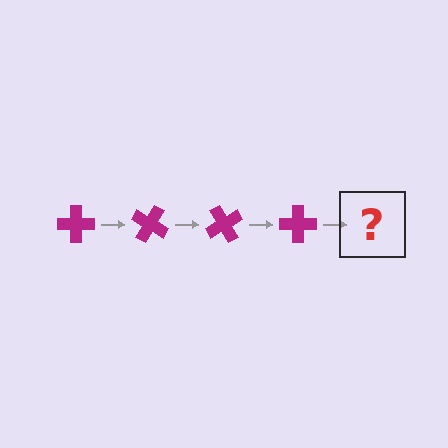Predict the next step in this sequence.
The next step is a magenta cross rotated 120 degrees.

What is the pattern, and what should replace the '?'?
The pattern is that the cross rotates 30 degrees each step. The '?' should be a magenta cross rotated 120 degrees.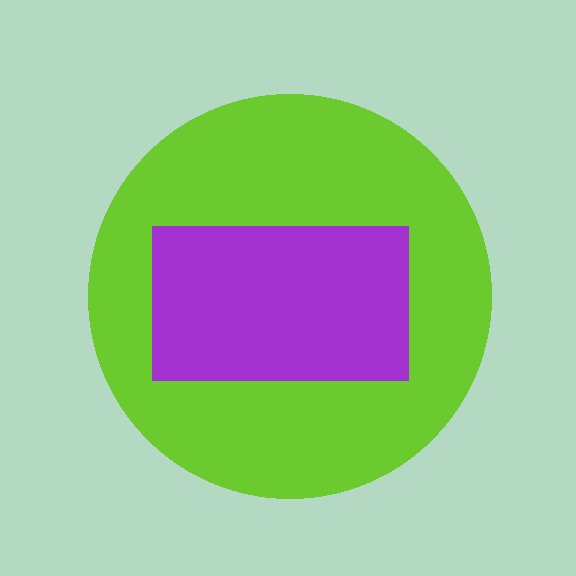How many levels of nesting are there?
2.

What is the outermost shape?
The lime circle.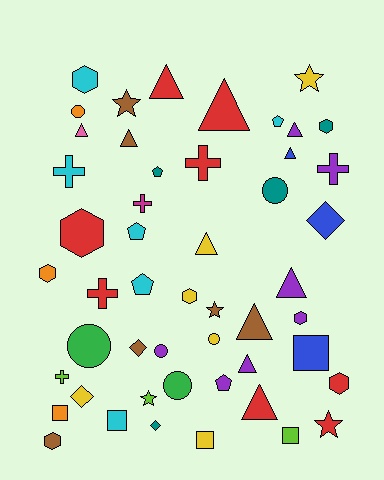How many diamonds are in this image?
There are 4 diamonds.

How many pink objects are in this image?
There is 1 pink object.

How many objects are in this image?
There are 50 objects.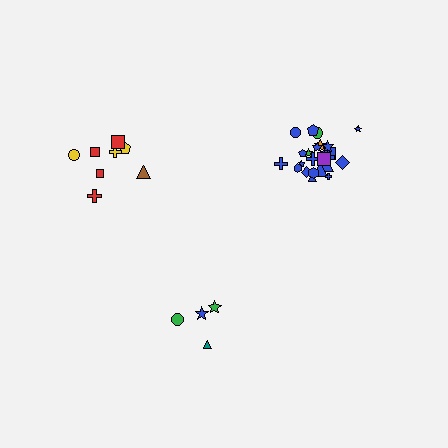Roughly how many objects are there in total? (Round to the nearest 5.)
Roughly 35 objects in total.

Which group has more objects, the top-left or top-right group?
The top-right group.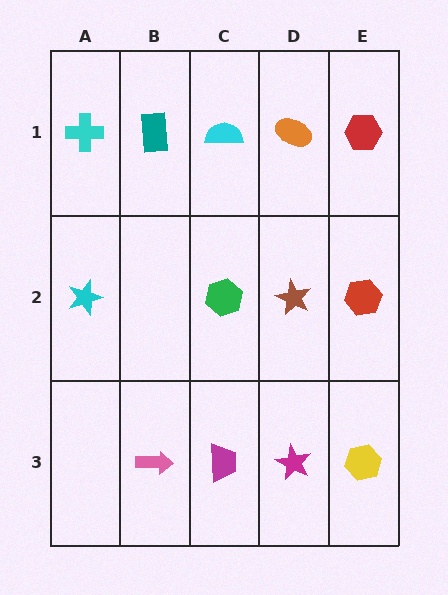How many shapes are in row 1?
5 shapes.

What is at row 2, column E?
A red hexagon.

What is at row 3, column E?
A yellow hexagon.